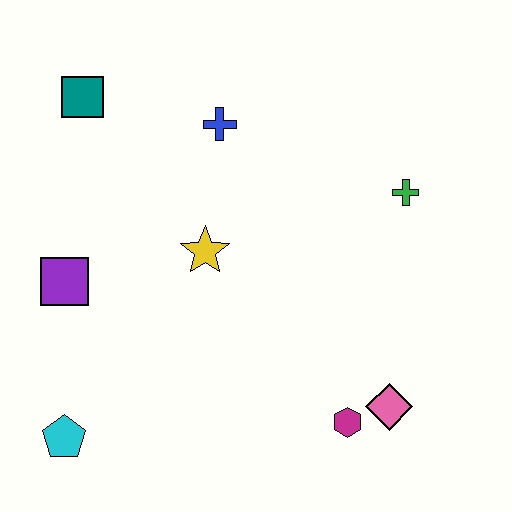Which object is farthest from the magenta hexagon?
The teal square is farthest from the magenta hexagon.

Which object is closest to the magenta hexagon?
The pink diamond is closest to the magenta hexagon.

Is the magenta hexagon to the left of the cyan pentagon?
No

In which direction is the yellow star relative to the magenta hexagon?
The yellow star is above the magenta hexagon.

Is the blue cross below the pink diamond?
No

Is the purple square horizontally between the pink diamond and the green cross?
No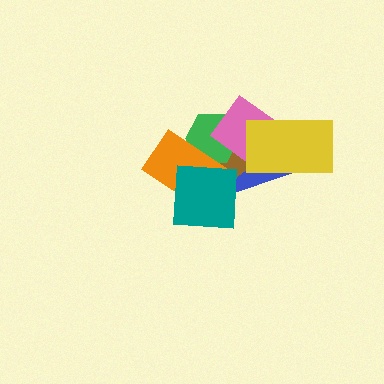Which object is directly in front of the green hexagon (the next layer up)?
The pink diamond is directly in front of the green hexagon.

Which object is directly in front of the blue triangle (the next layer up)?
The brown pentagon is directly in front of the blue triangle.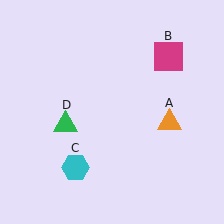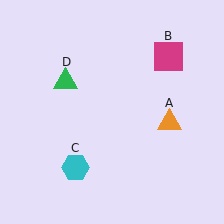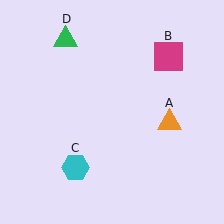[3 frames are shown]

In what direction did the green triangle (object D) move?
The green triangle (object D) moved up.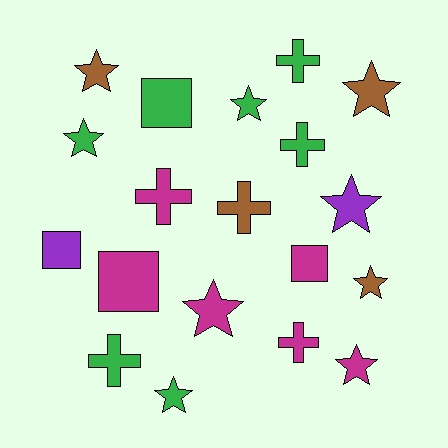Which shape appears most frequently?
Star, with 9 objects.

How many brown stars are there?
There are 3 brown stars.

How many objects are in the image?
There are 19 objects.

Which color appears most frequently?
Green, with 7 objects.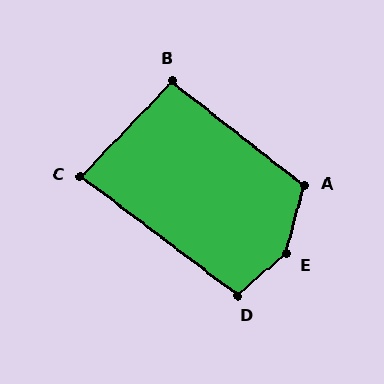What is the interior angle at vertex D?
Approximately 103 degrees (obtuse).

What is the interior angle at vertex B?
Approximately 95 degrees (obtuse).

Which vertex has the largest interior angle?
E, at approximately 145 degrees.